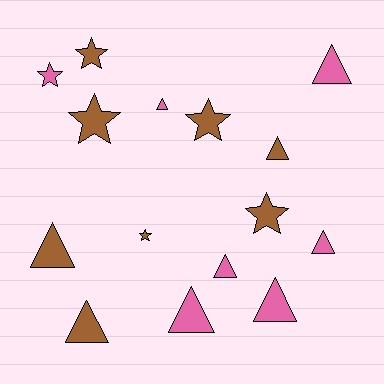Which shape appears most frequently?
Triangle, with 9 objects.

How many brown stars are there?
There are 5 brown stars.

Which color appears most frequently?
Brown, with 8 objects.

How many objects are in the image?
There are 15 objects.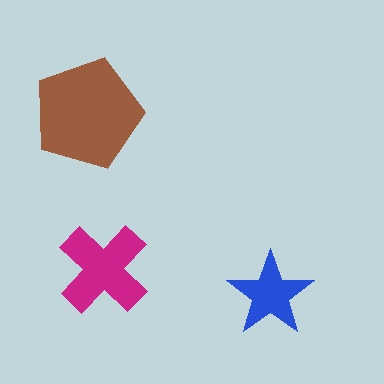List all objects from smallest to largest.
The blue star, the magenta cross, the brown pentagon.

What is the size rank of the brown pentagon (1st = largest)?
1st.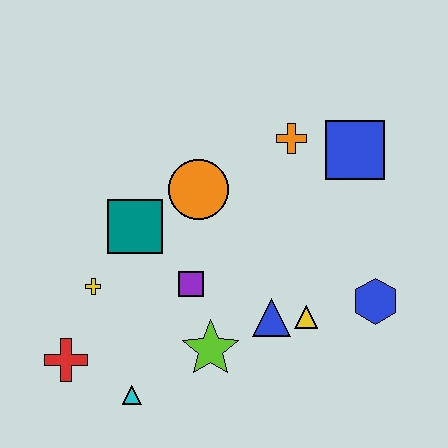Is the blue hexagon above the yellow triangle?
Yes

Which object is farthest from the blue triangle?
The red cross is farthest from the blue triangle.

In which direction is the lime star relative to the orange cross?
The lime star is below the orange cross.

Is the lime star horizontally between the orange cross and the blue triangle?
No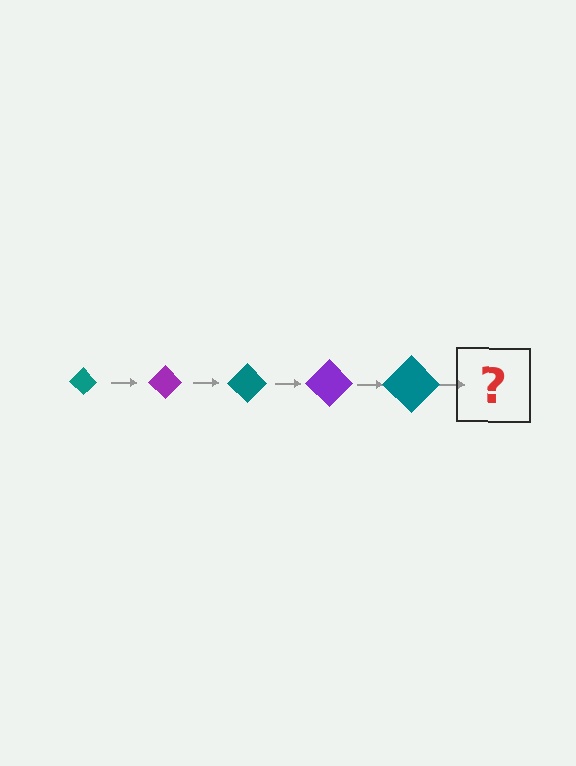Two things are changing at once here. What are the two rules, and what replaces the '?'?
The two rules are that the diamond grows larger each step and the color cycles through teal and purple. The '?' should be a purple diamond, larger than the previous one.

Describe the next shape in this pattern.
It should be a purple diamond, larger than the previous one.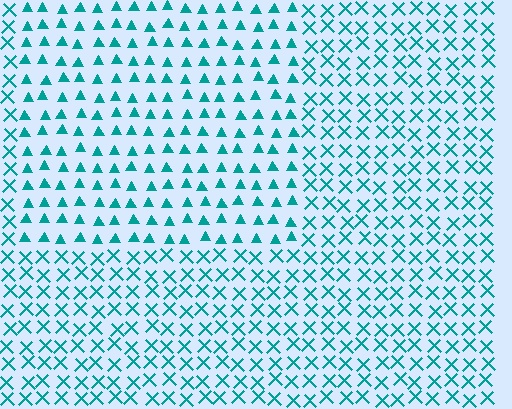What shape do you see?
I see a rectangle.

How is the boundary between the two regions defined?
The boundary is defined by a change in element shape: triangles inside vs. X marks outside. All elements share the same color and spacing.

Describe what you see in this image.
The image is filled with small teal elements arranged in a uniform grid. A rectangle-shaped region contains triangles, while the surrounding area contains X marks. The boundary is defined purely by the change in element shape.